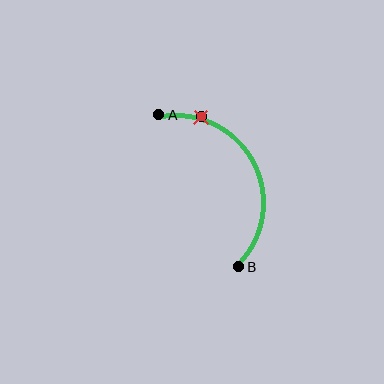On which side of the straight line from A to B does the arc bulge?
The arc bulges to the right of the straight line connecting A and B.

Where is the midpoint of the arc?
The arc midpoint is the point on the curve farthest from the straight line joining A and B. It sits to the right of that line.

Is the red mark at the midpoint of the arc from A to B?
No. The red mark lies on the arc but is closer to endpoint A. The arc midpoint would be at the point on the curve equidistant along the arc from both A and B.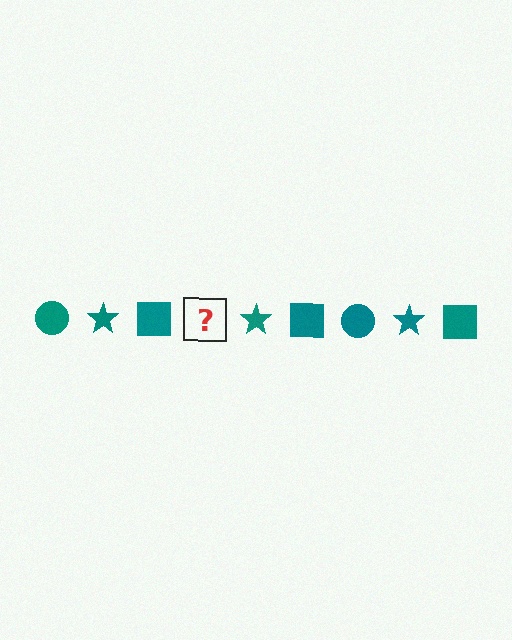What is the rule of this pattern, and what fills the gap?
The rule is that the pattern cycles through circle, star, square shapes in teal. The gap should be filled with a teal circle.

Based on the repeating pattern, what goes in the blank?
The blank should be a teal circle.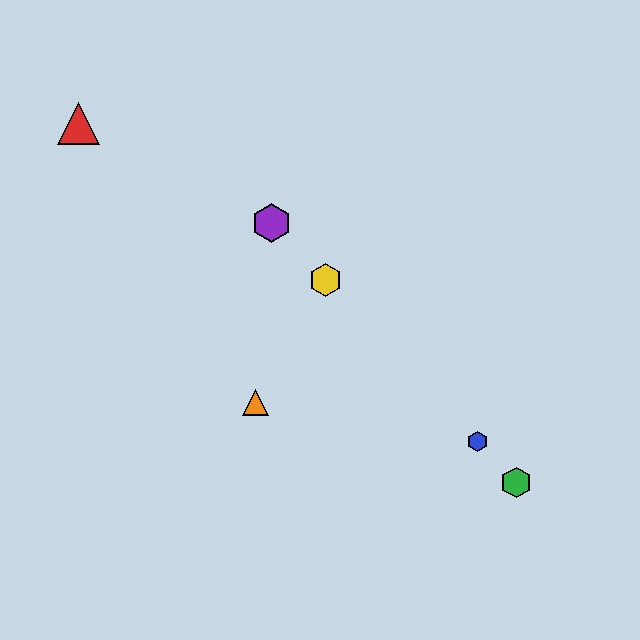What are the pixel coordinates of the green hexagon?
The green hexagon is at (516, 482).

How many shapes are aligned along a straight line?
4 shapes (the blue hexagon, the green hexagon, the yellow hexagon, the purple hexagon) are aligned along a straight line.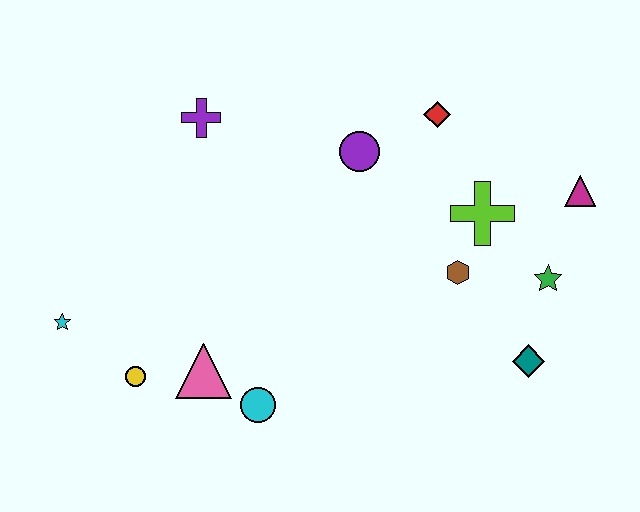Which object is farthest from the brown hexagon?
The cyan star is farthest from the brown hexagon.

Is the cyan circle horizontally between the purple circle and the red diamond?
No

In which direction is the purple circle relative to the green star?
The purple circle is to the left of the green star.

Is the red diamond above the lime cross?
Yes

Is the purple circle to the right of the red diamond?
No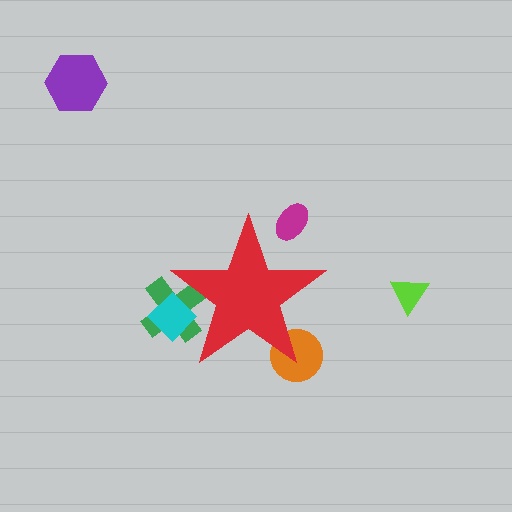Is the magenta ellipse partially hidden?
Yes, the magenta ellipse is partially hidden behind the red star.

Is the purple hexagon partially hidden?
No, the purple hexagon is fully visible.